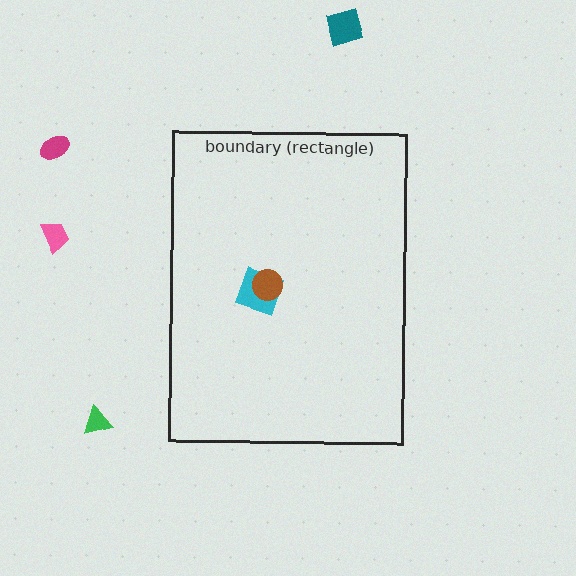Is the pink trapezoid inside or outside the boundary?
Outside.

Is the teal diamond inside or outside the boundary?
Outside.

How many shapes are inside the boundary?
2 inside, 4 outside.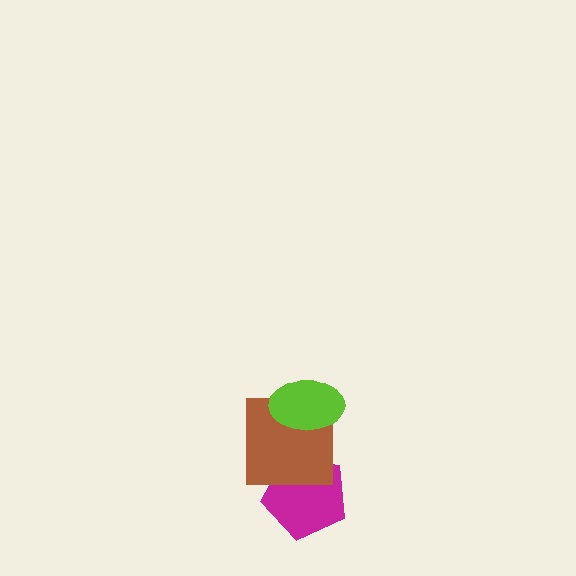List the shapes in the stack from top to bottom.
From top to bottom: the lime ellipse, the brown square, the magenta pentagon.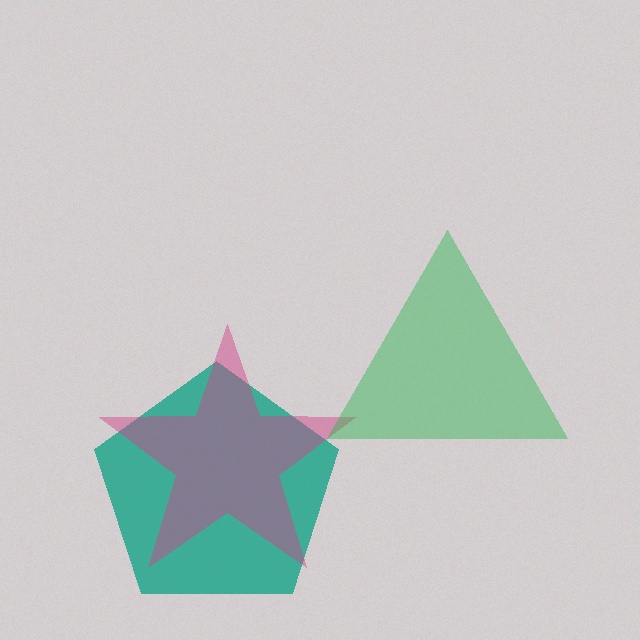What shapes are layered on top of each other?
The layered shapes are: a teal pentagon, a magenta star, a green triangle.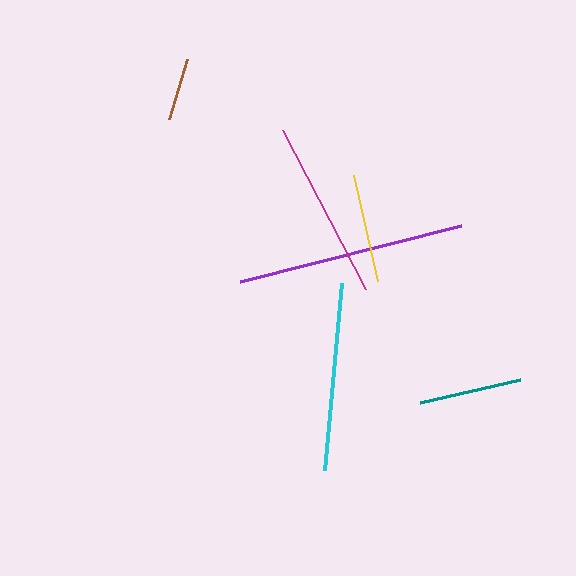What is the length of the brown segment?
The brown segment is approximately 63 pixels long.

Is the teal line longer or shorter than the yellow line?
The yellow line is longer than the teal line.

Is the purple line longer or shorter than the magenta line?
The purple line is longer than the magenta line.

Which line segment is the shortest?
The brown line is the shortest at approximately 63 pixels.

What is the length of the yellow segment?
The yellow segment is approximately 108 pixels long.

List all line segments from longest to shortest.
From longest to shortest: purple, cyan, magenta, yellow, teal, brown.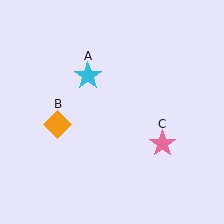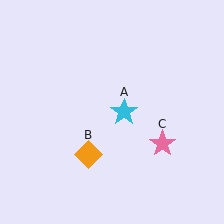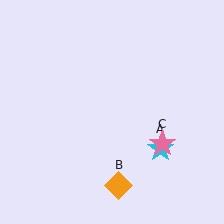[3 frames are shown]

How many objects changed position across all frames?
2 objects changed position: cyan star (object A), orange diamond (object B).